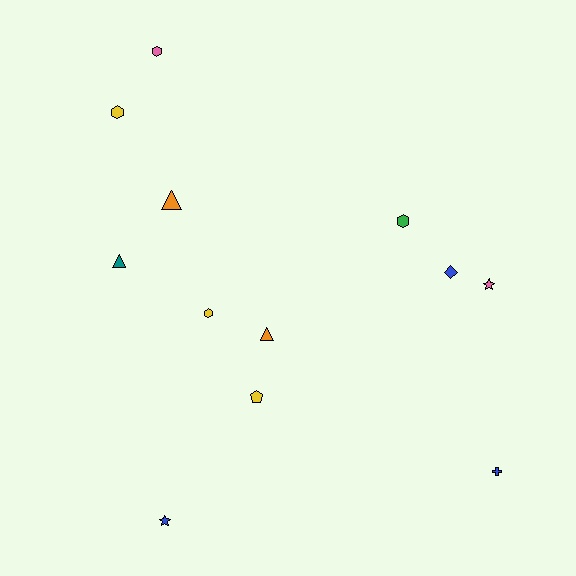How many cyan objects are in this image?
There are no cyan objects.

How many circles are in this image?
There are no circles.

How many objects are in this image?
There are 12 objects.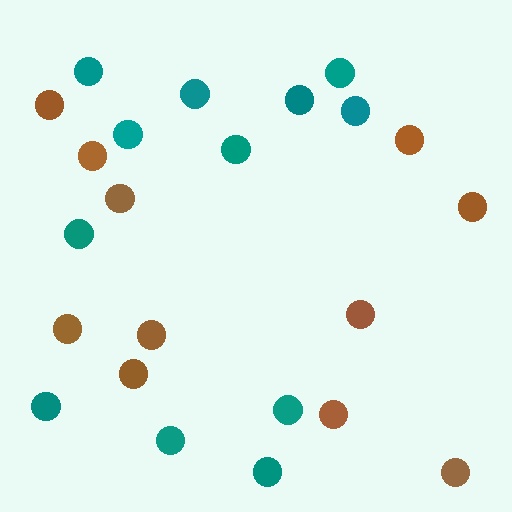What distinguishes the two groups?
There are 2 groups: one group of brown circles (11) and one group of teal circles (12).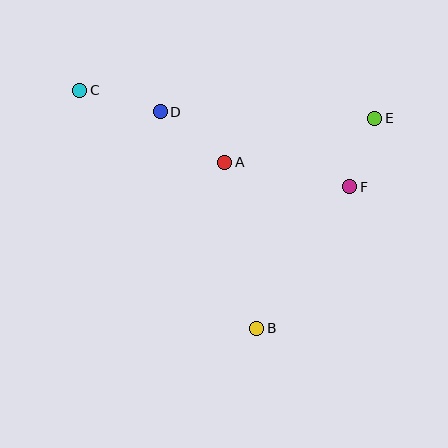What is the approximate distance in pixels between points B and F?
The distance between B and F is approximately 169 pixels.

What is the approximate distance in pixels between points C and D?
The distance between C and D is approximately 84 pixels.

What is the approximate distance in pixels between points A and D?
The distance between A and D is approximately 82 pixels.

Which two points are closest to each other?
Points E and F are closest to each other.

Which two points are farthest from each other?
Points B and C are farthest from each other.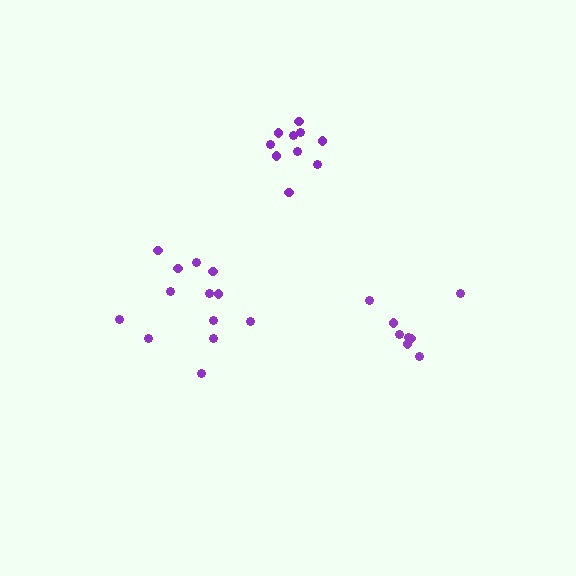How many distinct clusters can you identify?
There are 3 distinct clusters.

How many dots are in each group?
Group 1: 10 dots, Group 2: 13 dots, Group 3: 8 dots (31 total).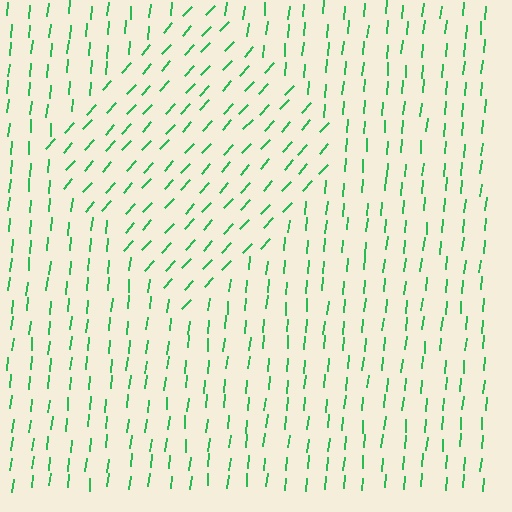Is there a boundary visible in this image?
Yes, there is a texture boundary formed by a change in line orientation.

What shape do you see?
I see a diamond.